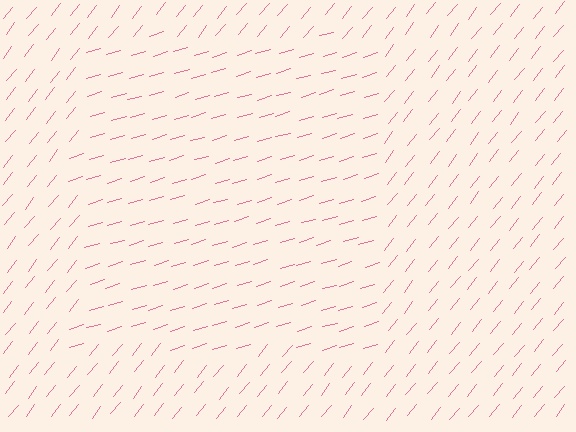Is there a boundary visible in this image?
Yes, there is a texture boundary formed by a change in line orientation.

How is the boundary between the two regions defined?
The boundary is defined purely by a change in line orientation (approximately 35 degrees difference). All lines are the same color and thickness.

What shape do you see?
I see a rectangle.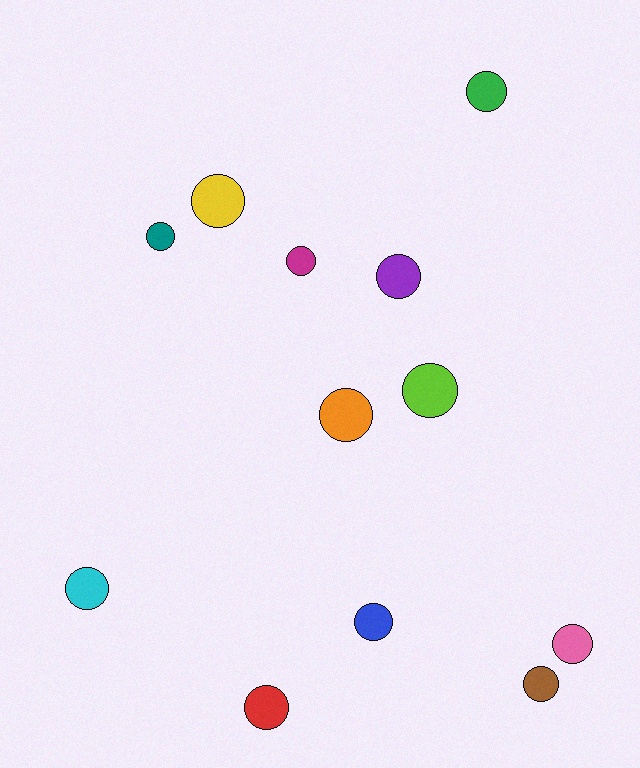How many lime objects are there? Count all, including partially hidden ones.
There is 1 lime object.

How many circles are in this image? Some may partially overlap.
There are 12 circles.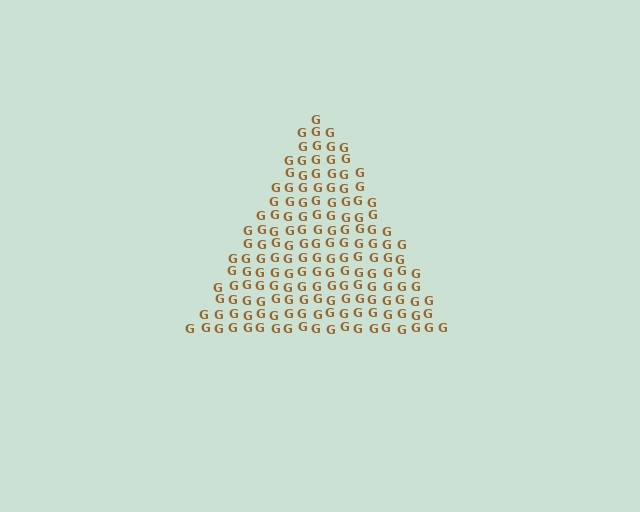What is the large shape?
The large shape is a triangle.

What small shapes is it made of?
It is made of small letter G's.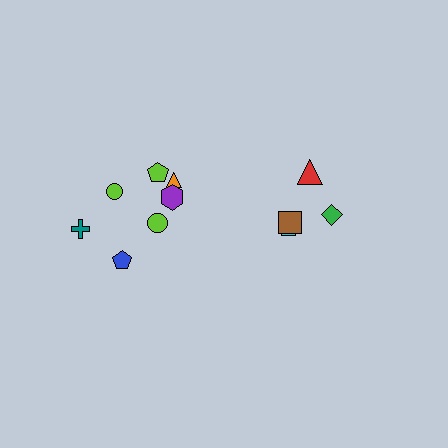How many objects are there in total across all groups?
There are 11 objects.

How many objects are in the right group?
There are 4 objects.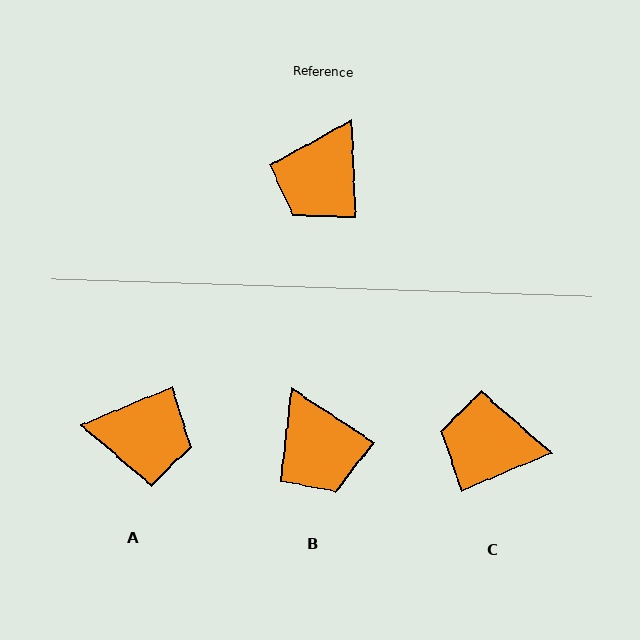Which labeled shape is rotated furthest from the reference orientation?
A, about 110 degrees away.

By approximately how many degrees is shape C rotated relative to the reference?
Approximately 70 degrees clockwise.